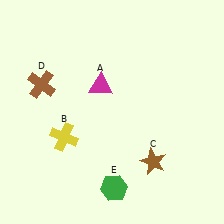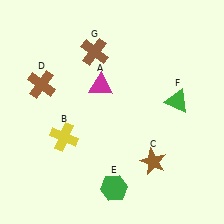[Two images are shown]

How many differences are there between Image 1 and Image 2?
There are 2 differences between the two images.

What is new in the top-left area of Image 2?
A brown cross (G) was added in the top-left area of Image 2.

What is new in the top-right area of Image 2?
A green triangle (F) was added in the top-right area of Image 2.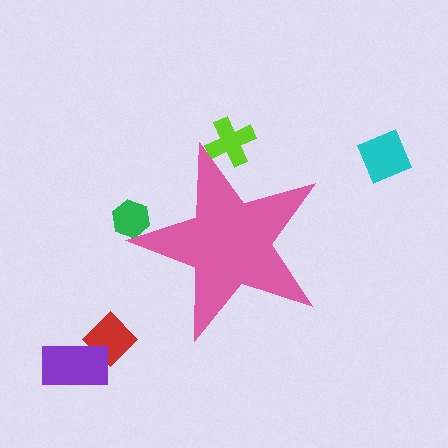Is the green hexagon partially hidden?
Yes, the green hexagon is partially hidden behind the pink star.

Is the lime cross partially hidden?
Yes, the lime cross is partially hidden behind the pink star.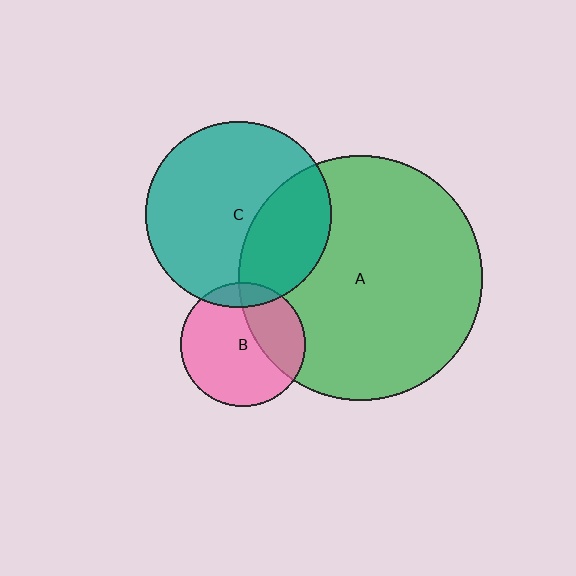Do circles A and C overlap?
Yes.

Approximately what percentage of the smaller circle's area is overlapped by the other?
Approximately 30%.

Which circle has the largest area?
Circle A (green).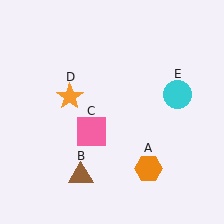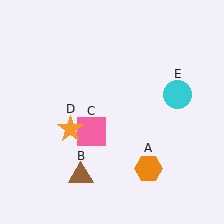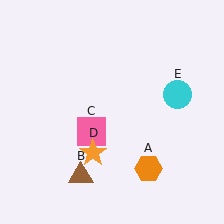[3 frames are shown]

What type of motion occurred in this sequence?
The orange star (object D) rotated counterclockwise around the center of the scene.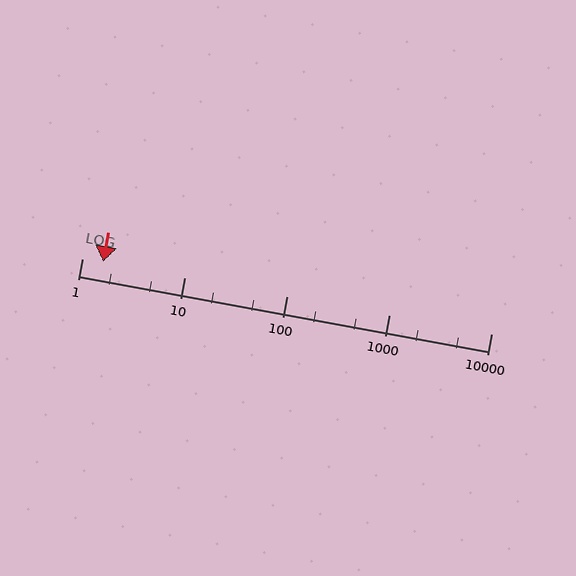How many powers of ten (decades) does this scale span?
The scale spans 4 decades, from 1 to 10000.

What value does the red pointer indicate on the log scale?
The pointer indicates approximately 1.6.